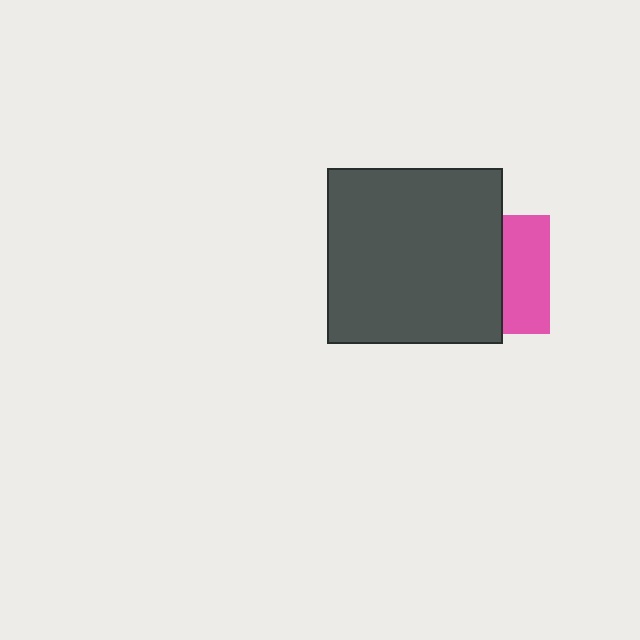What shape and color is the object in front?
The object in front is a dark gray square.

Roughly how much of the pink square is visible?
A small part of it is visible (roughly 39%).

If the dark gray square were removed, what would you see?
You would see the complete pink square.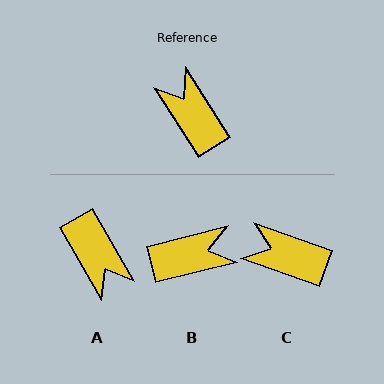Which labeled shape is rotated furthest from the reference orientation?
A, about 178 degrees away.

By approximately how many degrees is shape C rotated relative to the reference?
Approximately 38 degrees counter-clockwise.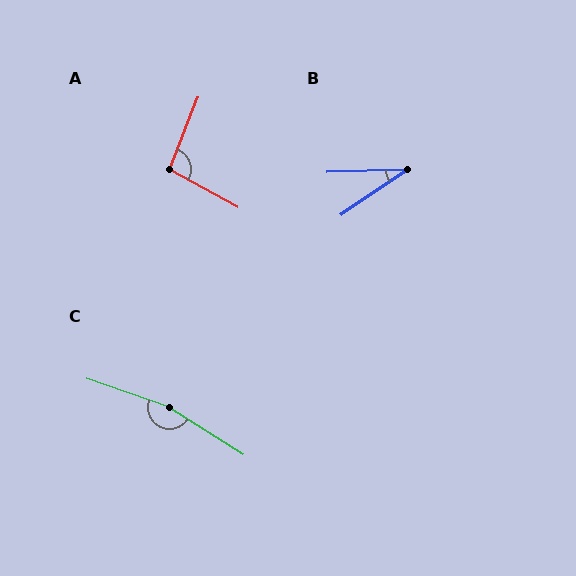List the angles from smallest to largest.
B (33°), A (97°), C (167°).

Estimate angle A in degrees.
Approximately 97 degrees.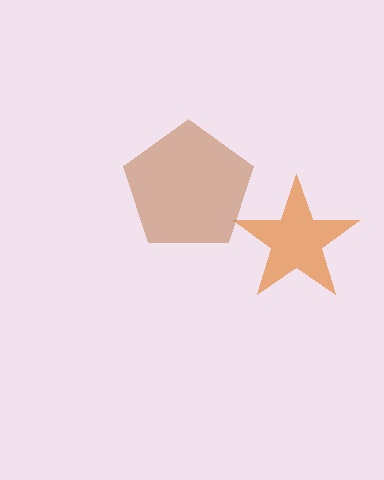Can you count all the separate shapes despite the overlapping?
Yes, there are 2 separate shapes.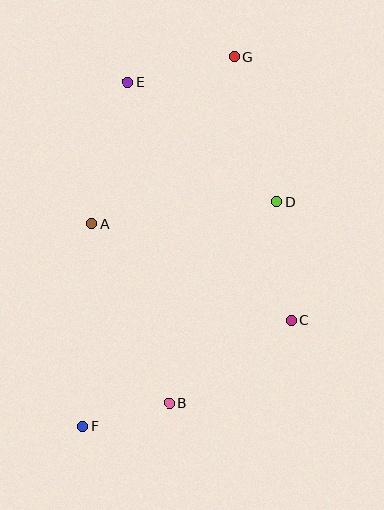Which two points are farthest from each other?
Points F and G are farthest from each other.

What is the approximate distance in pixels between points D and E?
The distance between D and E is approximately 192 pixels.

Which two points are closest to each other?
Points B and F are closest to each other.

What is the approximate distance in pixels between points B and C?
The distance between B and C is approximately 147 pixels.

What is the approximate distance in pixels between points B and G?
The distance between B and G is approximately 352 pixels.